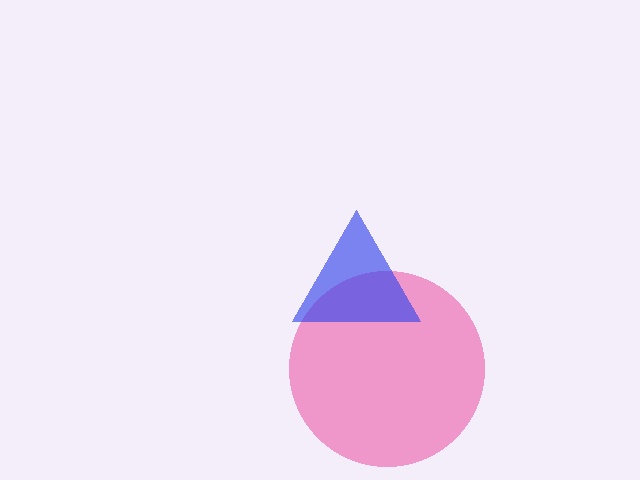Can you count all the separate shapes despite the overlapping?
Yes, there are 2 separate shapes.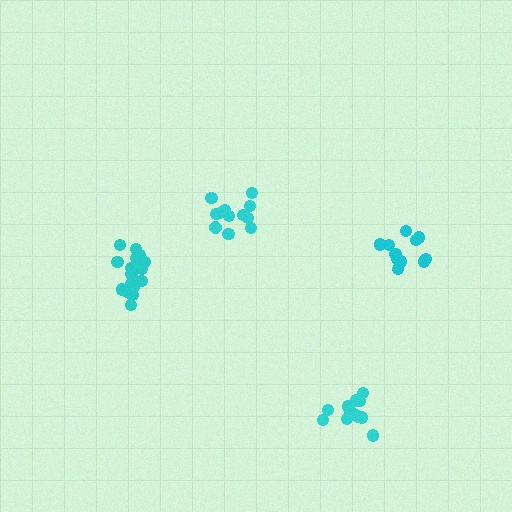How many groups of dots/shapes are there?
There are 4 groups.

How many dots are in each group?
Group 1: 14 dots, Group 2: 18 dots, Group 3: 12 dots, Group 4: 12 dots (56 total).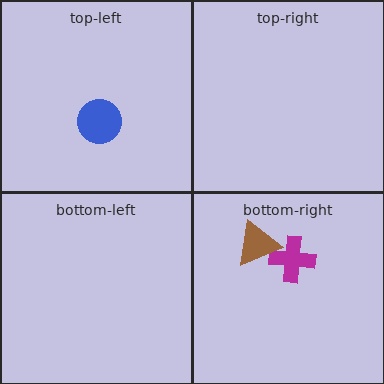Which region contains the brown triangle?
The bottom-right region.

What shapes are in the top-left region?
The blue circle.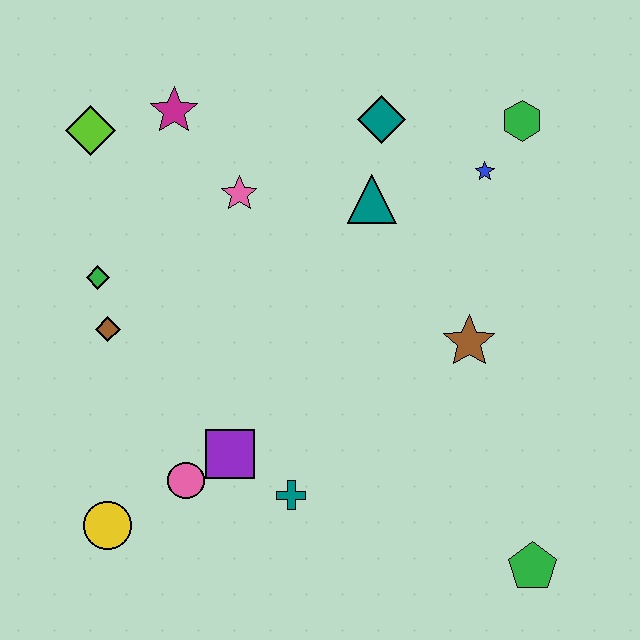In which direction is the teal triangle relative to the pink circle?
The teal triangle is above the pink circle.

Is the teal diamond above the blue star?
Yes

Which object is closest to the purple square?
The pink circle is closest to the purple square.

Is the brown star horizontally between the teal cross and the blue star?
Yes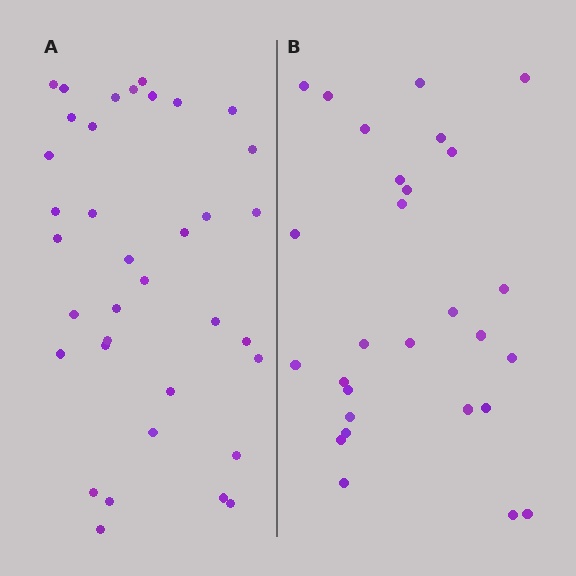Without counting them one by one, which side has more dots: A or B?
Region A (the left region) has more dots.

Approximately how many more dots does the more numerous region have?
Region A has roughly 8 or so more dots than region B.